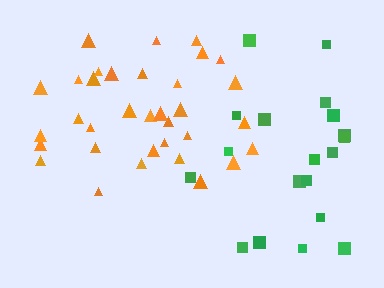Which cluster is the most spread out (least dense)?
Green.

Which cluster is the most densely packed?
Orange.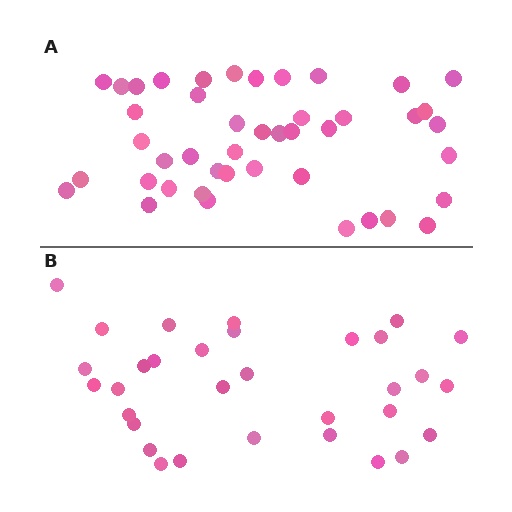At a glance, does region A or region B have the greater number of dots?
Region A (the top region) has more dots.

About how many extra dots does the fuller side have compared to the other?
Region A has roughly 12 or so more dots than region B.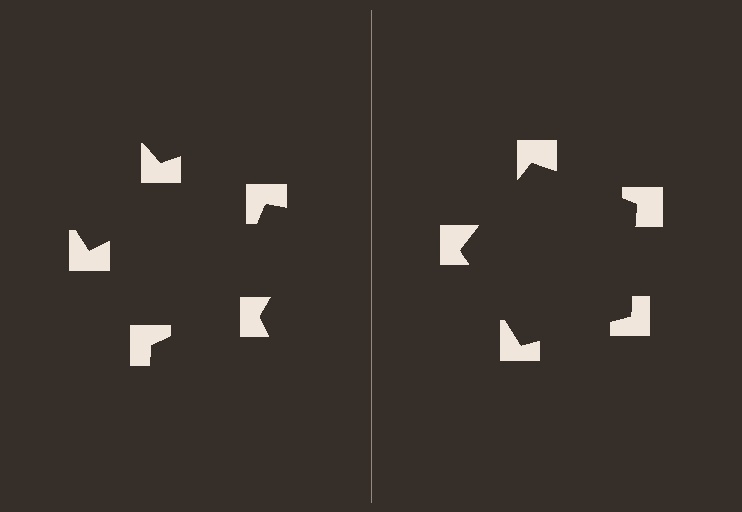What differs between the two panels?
The notched squares are positioned identically on both sides; only the wedge orientations differ. On the right they align to a pentagon; on the left they are misaligned.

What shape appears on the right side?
An illusory pentagon.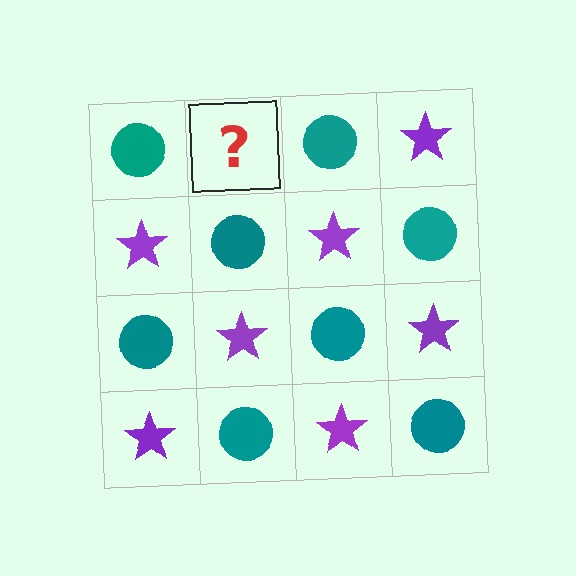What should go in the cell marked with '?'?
The missing cell should contain a purple star.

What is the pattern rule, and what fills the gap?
The rule is that it alternates teal circle and purple star in a checkerboard pattern. The gap should be filled with a purple star.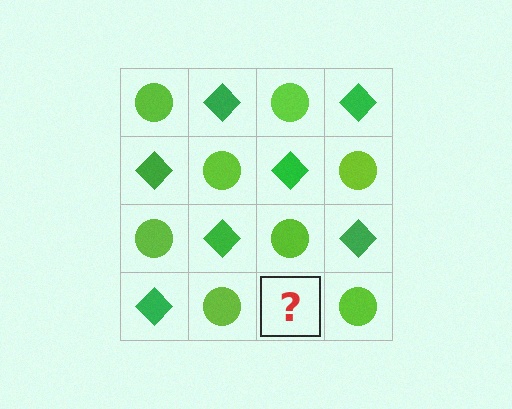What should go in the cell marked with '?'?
The missing cell should contain a green diamond.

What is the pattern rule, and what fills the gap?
The rule is that it alternates lime circle and green diamond in a checkerboard pattern. The gap should be filled with a green diamond.